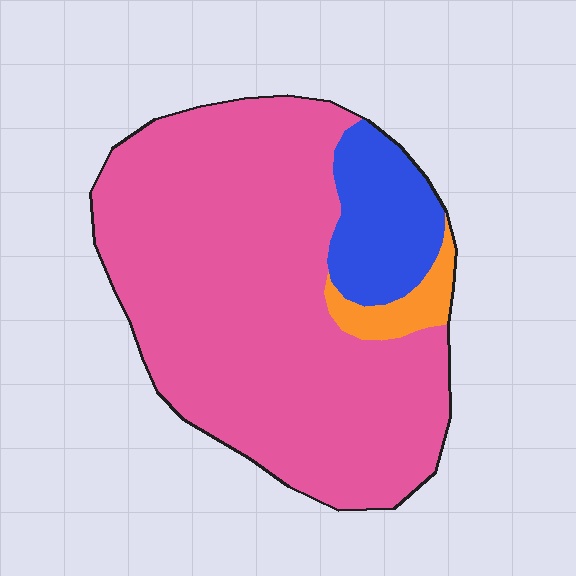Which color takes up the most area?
Pink, at roughly 80%.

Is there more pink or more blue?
Pink.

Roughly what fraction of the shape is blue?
Blue takes up about one eighth (1/8) of the shape.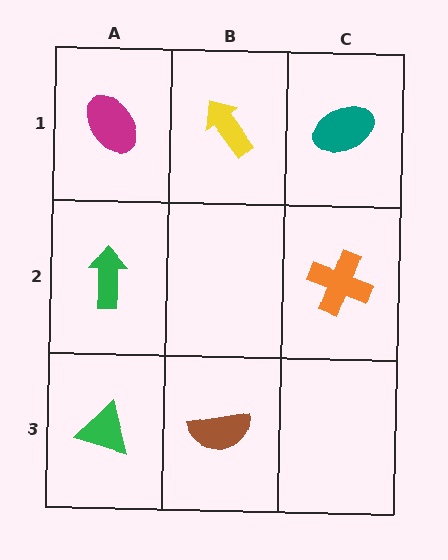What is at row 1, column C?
A teal ellipse.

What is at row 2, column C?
An orange cross.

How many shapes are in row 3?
2 shapes.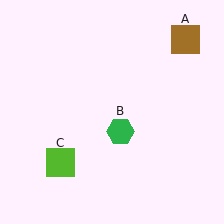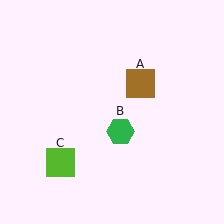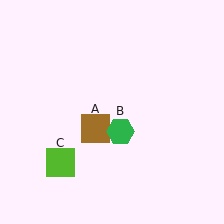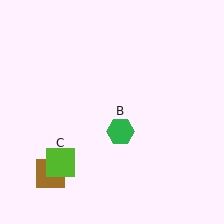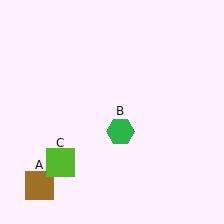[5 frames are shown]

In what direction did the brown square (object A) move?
The brown square (object A) moved down and to the left.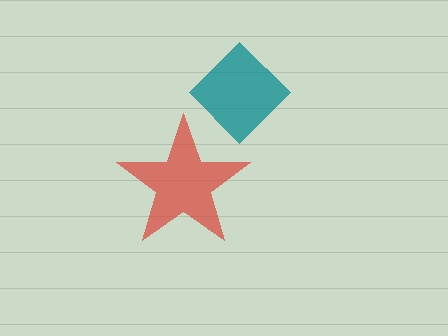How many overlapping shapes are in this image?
There are 2 overlapping shapes in the image.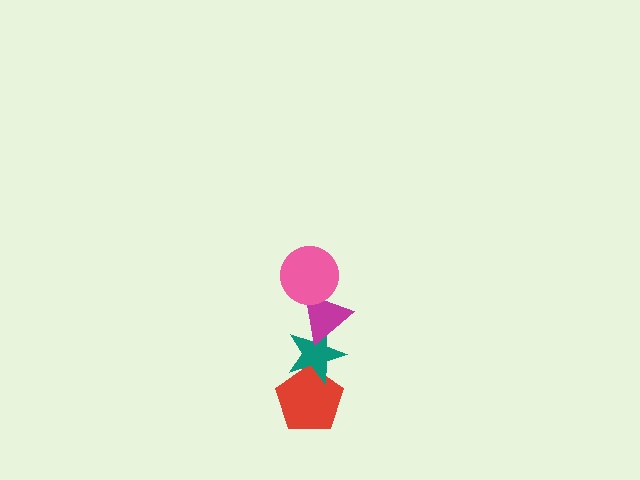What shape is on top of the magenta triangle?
The pink circle is on top of the magenta triangle.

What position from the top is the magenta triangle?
The magenta triangle is 2nd from the top.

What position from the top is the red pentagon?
The red pentagon is 4th from the top.